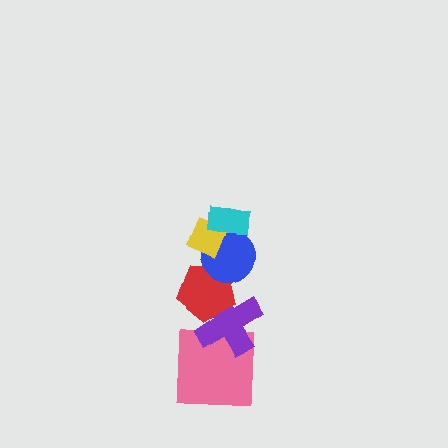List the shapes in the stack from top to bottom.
From top to bottom: the cyan rectangle, the yellow diamond, the blue circle, the red pentagon, the purple cross, the pink square.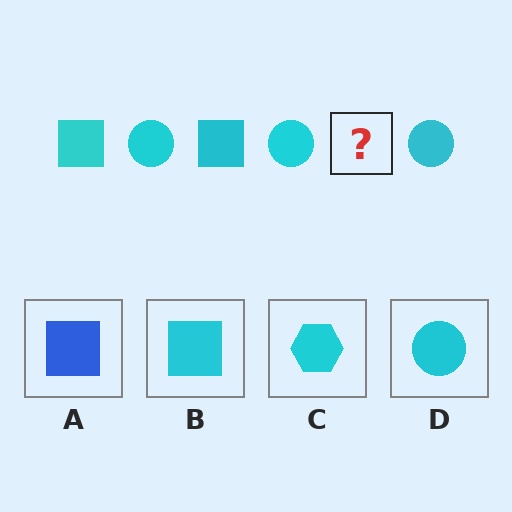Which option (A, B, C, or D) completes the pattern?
B.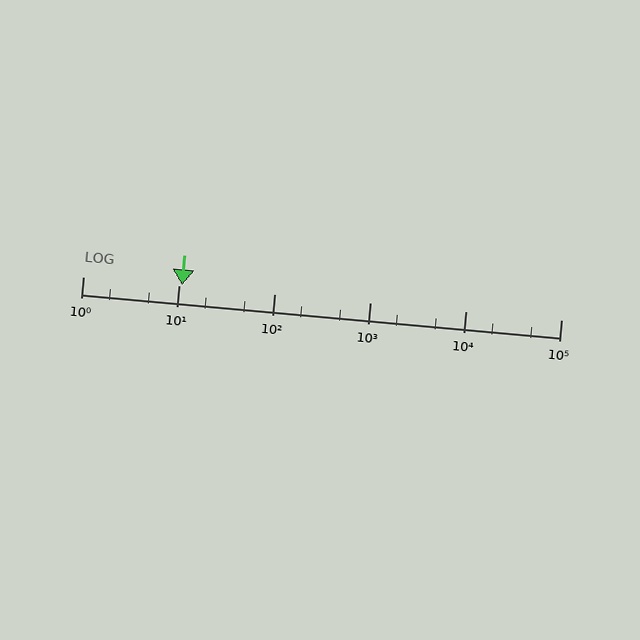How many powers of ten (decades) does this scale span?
The scale spans 5 decades, from 1 to 100000.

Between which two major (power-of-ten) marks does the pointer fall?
The pointer is between 10 and 100.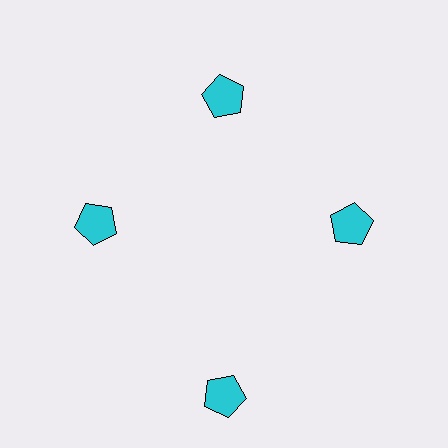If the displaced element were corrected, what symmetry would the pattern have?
It would have 4-fold rotational symmetry — the pattern would map onto itself every 90 degrees.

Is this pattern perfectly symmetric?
No. The 4 cyan pentagons are arranged in a ring, but one element near the 6 o'clock position is pushed outward from the center, breaking the 4-fold rotational symmetry.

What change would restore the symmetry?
The symmetry would be restored by moving it inward, back onto the ring so that all 4 pentagons sit at equal angles and equal distance from the center.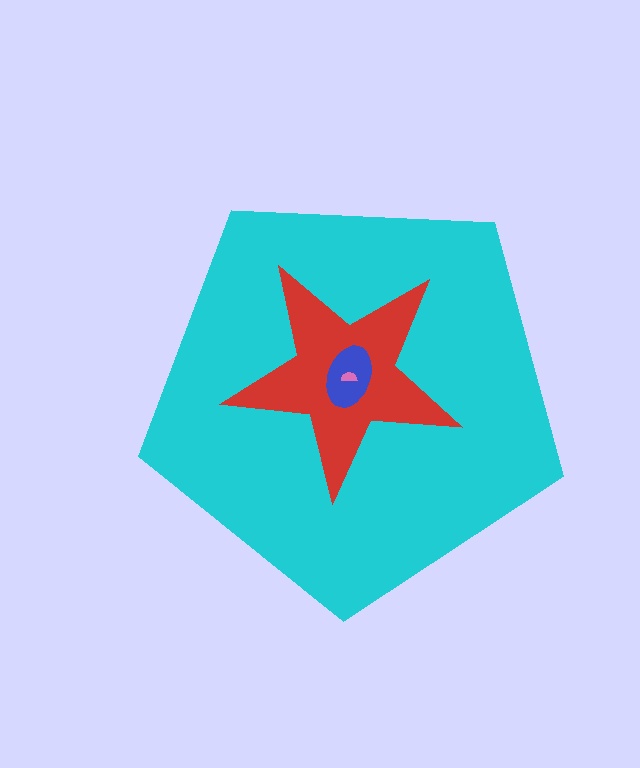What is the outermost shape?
The cyan pentagon.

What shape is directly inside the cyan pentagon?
The red star.